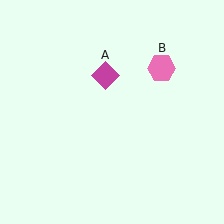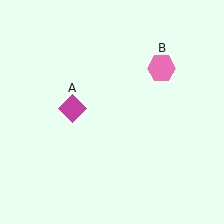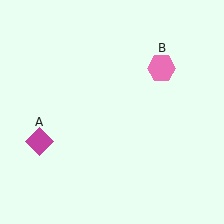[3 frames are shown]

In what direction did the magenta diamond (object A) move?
The magenta diamond (object A) moved down and to the left.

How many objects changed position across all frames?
1 object changed position: magenta diamond (object A).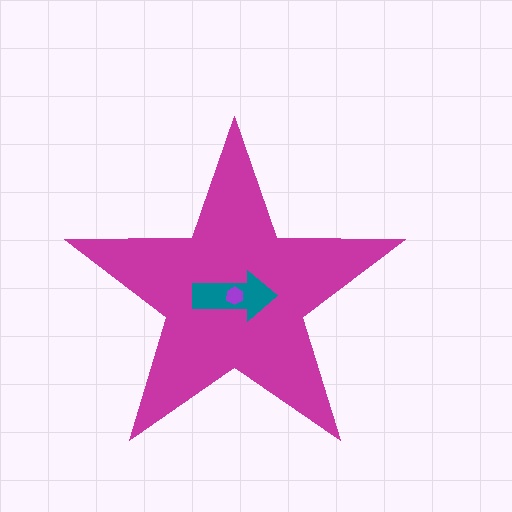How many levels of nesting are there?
3.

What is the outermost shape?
The magenta star.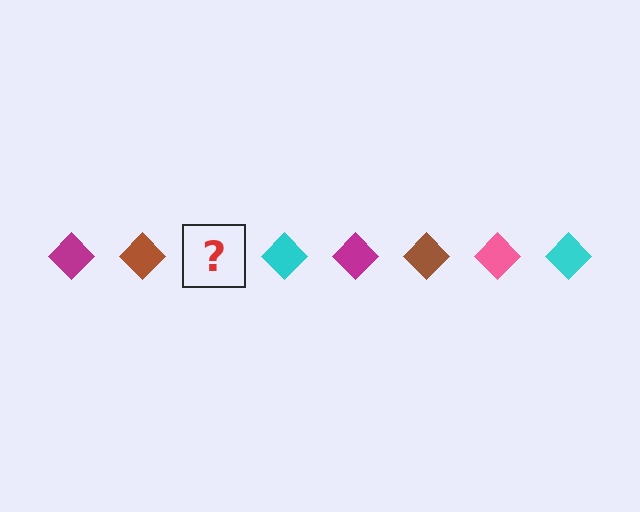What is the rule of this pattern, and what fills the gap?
The rule is that the pattern cycles through magenta, brown, pink, cyan diamonds. The gap should be filled with a pink diamond.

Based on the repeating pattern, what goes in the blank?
The blank should be a pink diamond.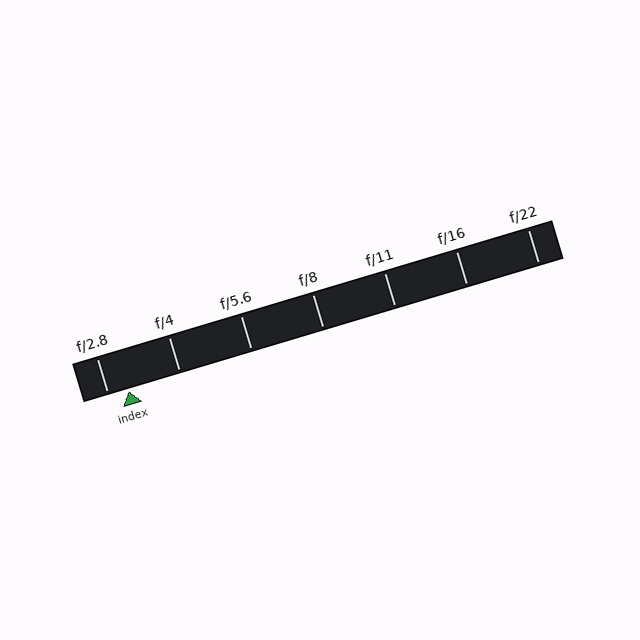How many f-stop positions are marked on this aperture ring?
There are 7 f-stop positions marked.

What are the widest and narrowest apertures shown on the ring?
The widest aperture shown is f/2.8 and the narrowest is f/22.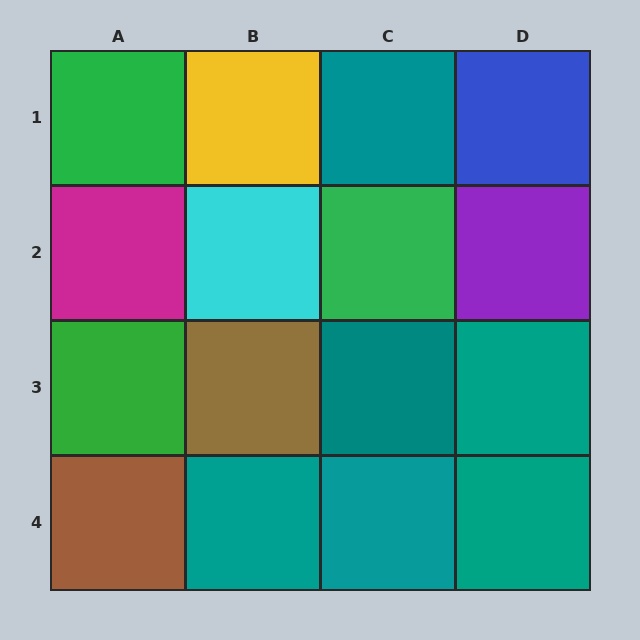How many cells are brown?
2 cells are brown.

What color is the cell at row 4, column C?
Teal.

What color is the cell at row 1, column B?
Yellow.